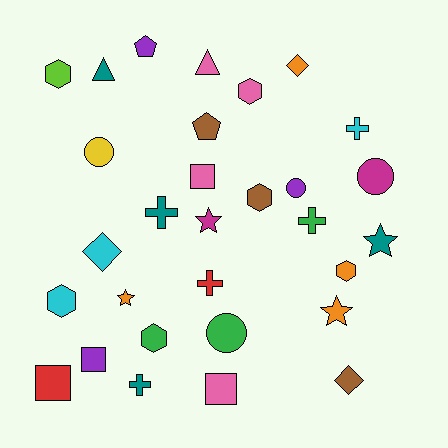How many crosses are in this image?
There are 5 crosses.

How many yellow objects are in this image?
There is 1 yellow object.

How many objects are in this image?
There are 30 objects.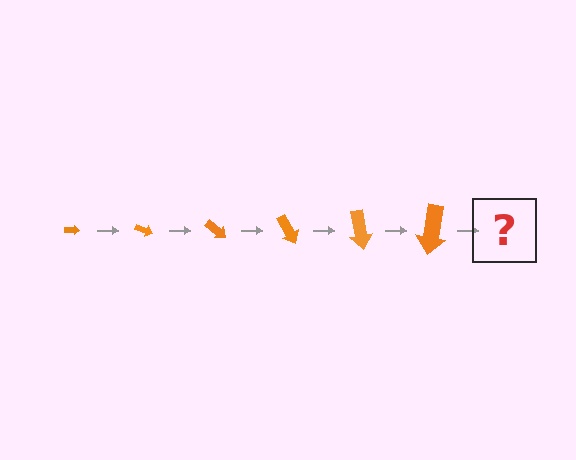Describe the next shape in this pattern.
It should be an arrow, larger than the previous one and rotated 120 degrees from the start.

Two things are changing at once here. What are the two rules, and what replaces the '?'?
The two rules are that the arrow grows larger each step and it rotates 20 degrees each step. The '?' should be an arrow, larger than the previous one and rotated 120 degrees from the start.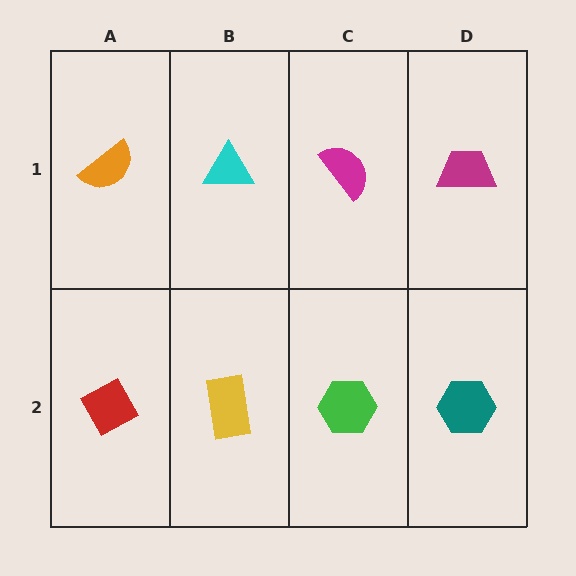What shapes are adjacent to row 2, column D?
A magenta trapezoid (row 1, column D), a green hexagon (row 2, column C).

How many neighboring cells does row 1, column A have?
2.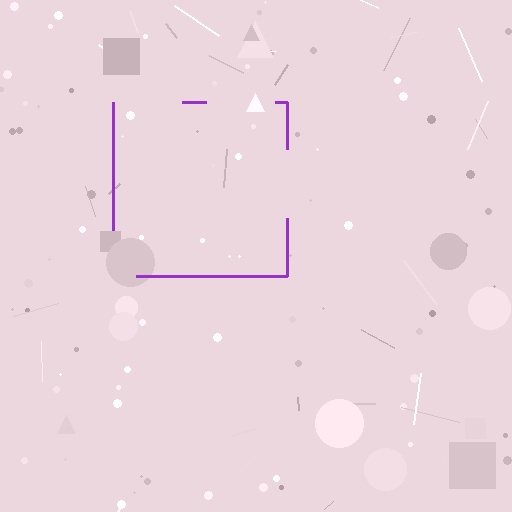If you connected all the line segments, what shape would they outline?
They would outline a square.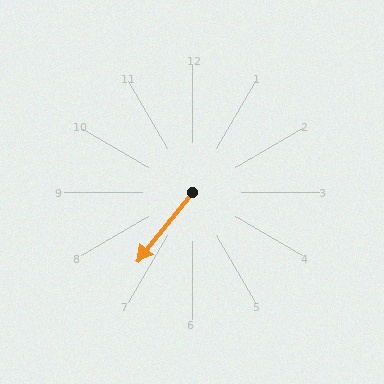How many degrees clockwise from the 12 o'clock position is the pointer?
Approximately 219 degrees.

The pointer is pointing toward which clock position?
Roughly 7 o'clock.